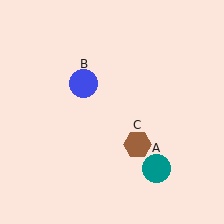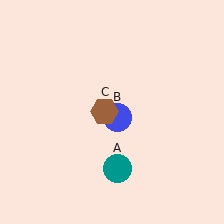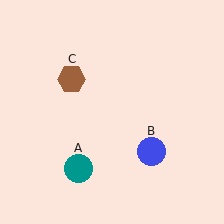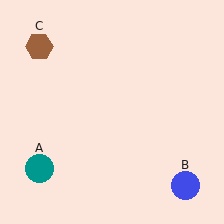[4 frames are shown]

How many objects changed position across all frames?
3 objects changed position: teal circle (object A), blue circle (object B), brown hexagon (object C).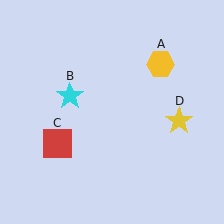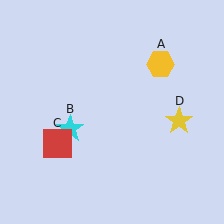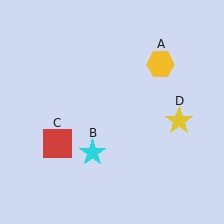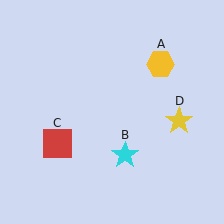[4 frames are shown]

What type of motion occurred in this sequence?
The cyan star (object B) rotated counterclockwise around the center of the scene.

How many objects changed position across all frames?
1 object changed position: cyan star (object B).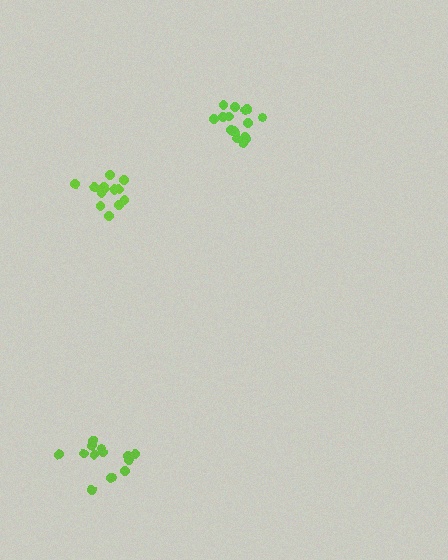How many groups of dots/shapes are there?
There are 3 groups.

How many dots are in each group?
Group 1: 14 dots, Group 2: 17 dots, Group 3: 14 dots (45 total).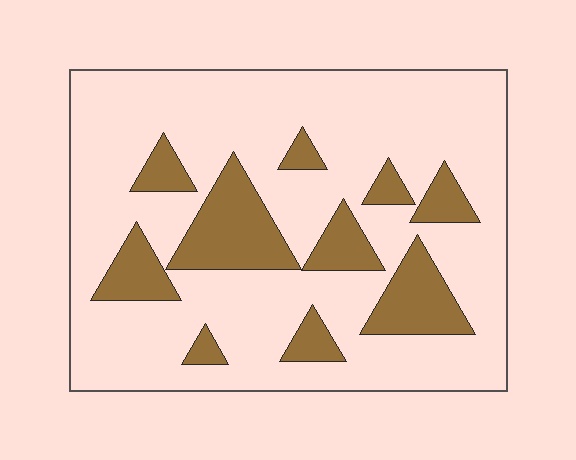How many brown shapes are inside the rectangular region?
10.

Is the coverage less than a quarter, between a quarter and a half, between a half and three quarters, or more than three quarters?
Less than a quarter.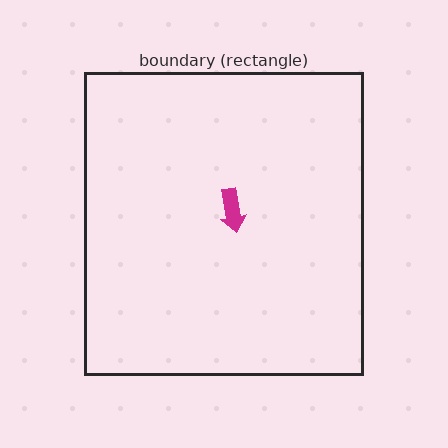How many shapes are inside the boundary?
1 inside, 0 outside.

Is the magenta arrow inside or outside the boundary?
Inside.